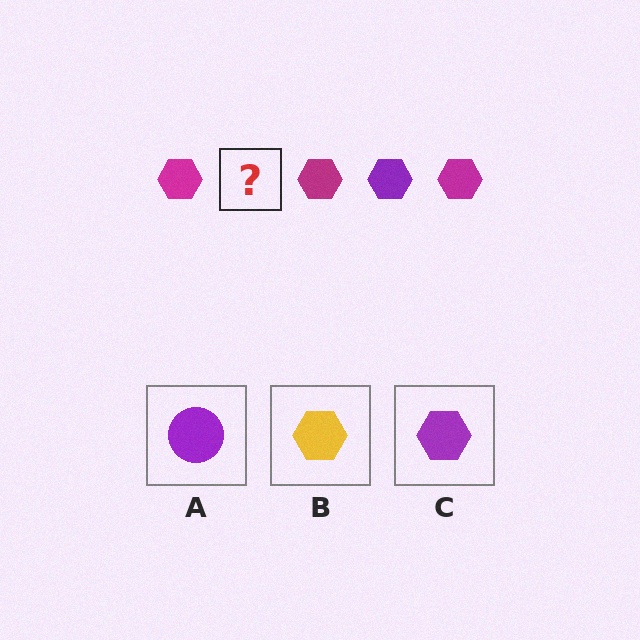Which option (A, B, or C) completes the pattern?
C.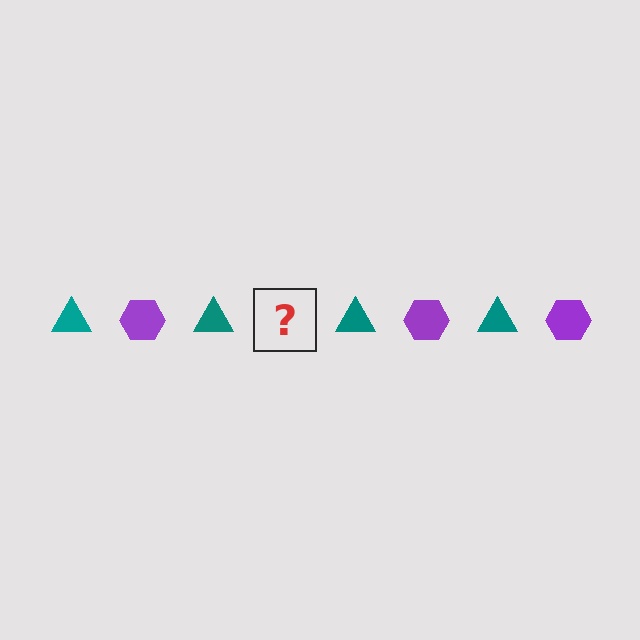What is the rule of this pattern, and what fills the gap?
The rule is that the pattern alternates between teal triangle and purple hexagon. The gap should be filled with a purple hexagon.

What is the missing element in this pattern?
The missing element is a purple hexagon.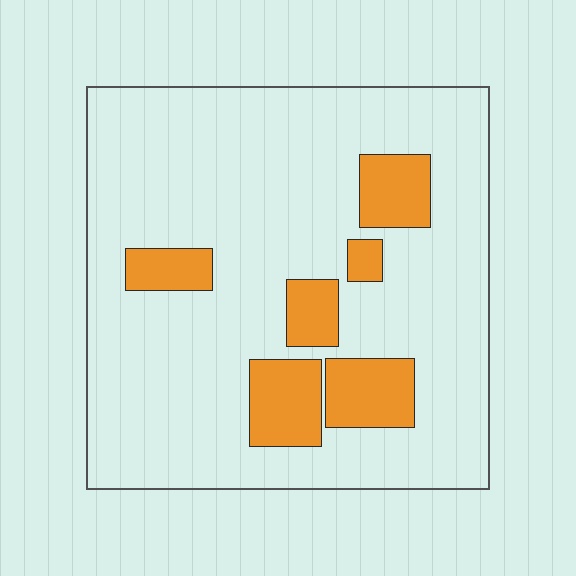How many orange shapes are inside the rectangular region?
6.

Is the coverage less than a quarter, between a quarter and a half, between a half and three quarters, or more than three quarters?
Less than a quarter.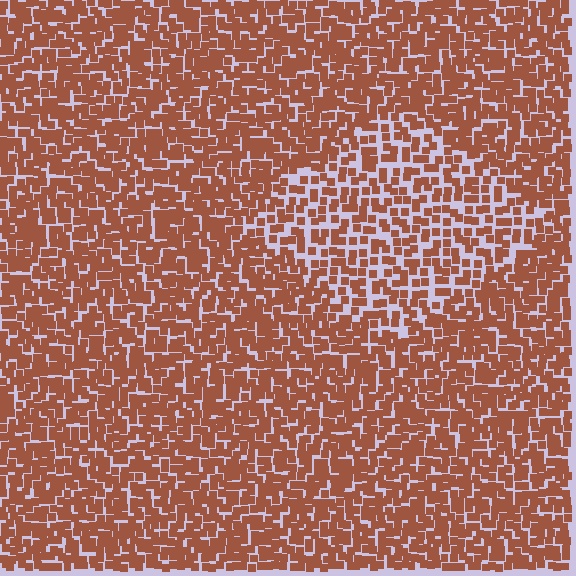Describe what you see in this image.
The image contains small brown elements arranged at two different densities. A diamond-shaped region is visible where the elements are less densely packed than the surrounding area.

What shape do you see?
I see a diamond.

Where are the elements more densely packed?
The elements are more densely packed outside the diamond boundary.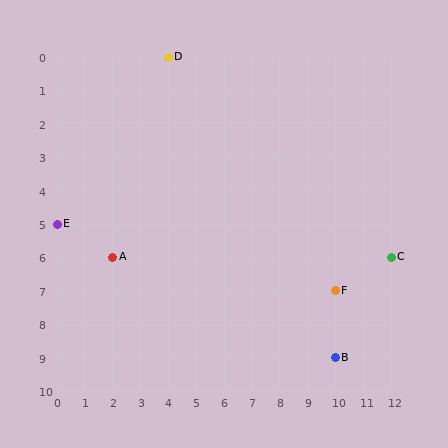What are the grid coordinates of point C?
Point C is at grid coordinates (12, 6).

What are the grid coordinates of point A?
Point A is at grid coordinates (2, 6).